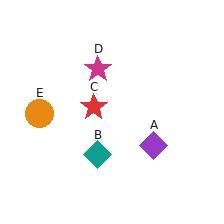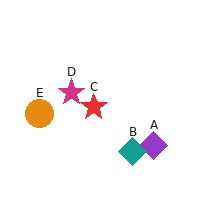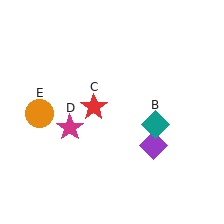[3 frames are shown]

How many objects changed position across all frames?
2 objects changed position: teal diamond (object B), magenta star (object D).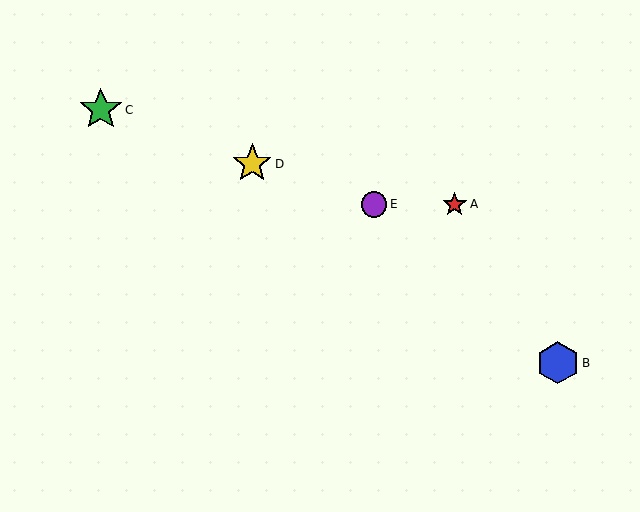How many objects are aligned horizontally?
2 objects (A, E) are aligned horizontally.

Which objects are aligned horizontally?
Objects A, E are aligned horizontally.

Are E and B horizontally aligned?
No, E is at y≈205 and B is at y≈363.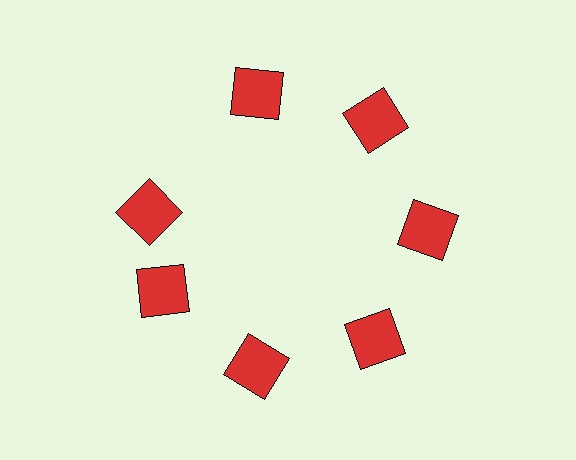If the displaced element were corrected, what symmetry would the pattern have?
It would have 7-fold rotational symmetry — the pattern would map onto itself every 51 degrees.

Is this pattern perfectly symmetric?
No. The 7 red squares are arranged in a ring, but one element near the 10 o'clock position is rotated out of alignment along the ring, breaking the 7-fold rotational symmetry.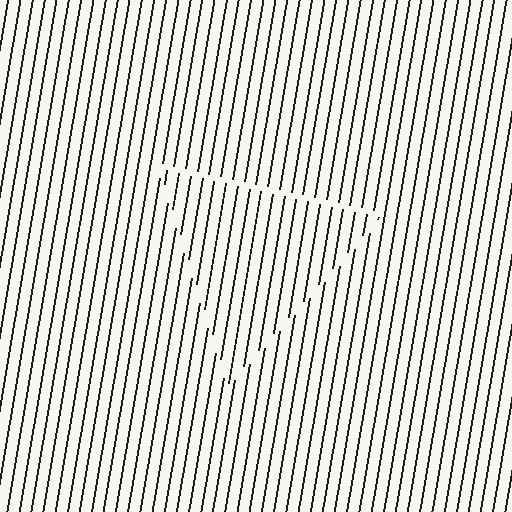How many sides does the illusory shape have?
3 sides — the line-ends trace a triangle.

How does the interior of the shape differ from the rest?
The interior of the shape contains the same grating, shifted by half a period — the contour is defined by the phase discontinuity where line-ends from the inner and outer gratings abut.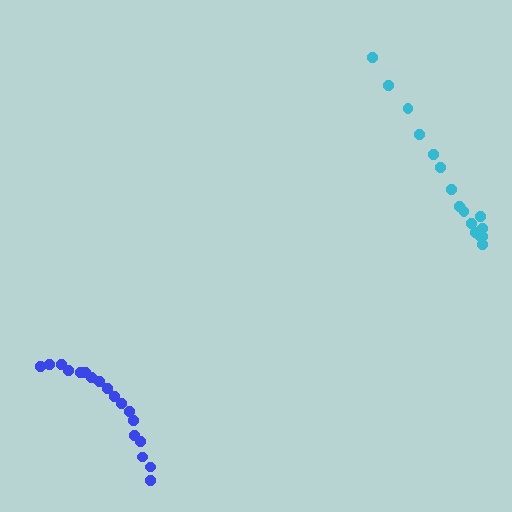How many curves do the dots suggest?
There are 2 distinct paths.